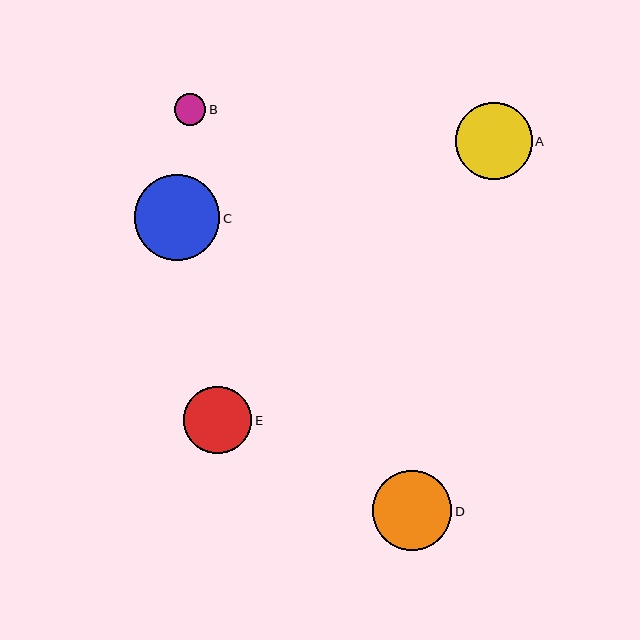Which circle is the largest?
Circle C is the largest with a size of approximately 85 pixels.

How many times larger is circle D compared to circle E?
Circle D is approximately 1.2 times the size of circle E.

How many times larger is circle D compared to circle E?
Circle D is approximately 1.2 times the size of circle E.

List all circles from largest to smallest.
From largest to smallest: C, D, A, E, B.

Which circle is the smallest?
Circle B is the smallest with a size of approximately 31 pixels.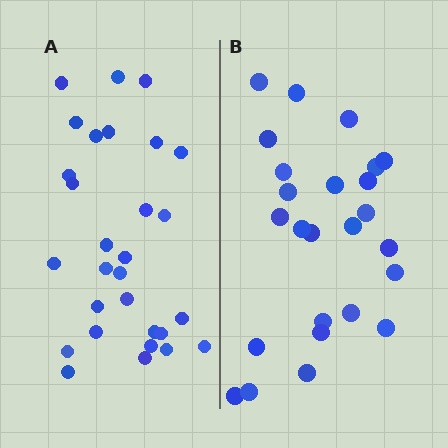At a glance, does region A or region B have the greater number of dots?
Region A (the left region) has more dots.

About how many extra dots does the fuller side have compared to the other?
Region A has about 4 more dots than region B.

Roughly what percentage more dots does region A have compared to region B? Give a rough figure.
About 15% more.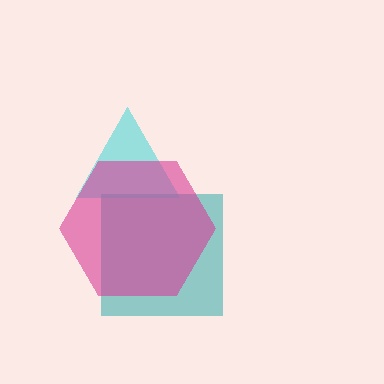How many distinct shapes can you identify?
There are 3 distinct shapes: a teal square, a cyan triangle, a magenta hexagon.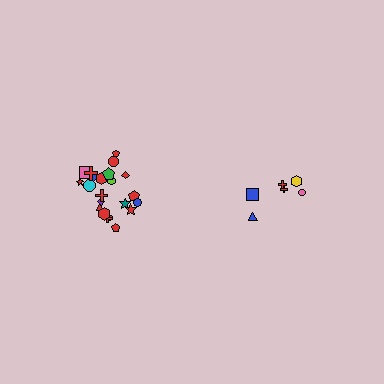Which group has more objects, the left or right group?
The left group.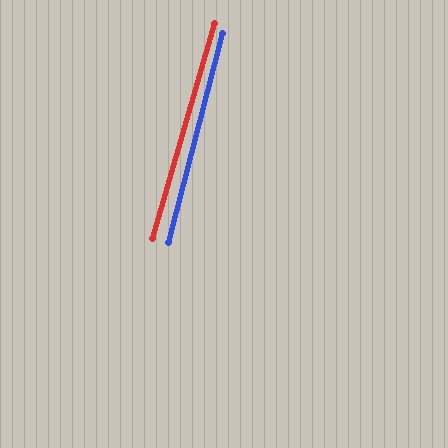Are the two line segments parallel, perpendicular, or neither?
Parallel — their directions differ by only 1.6°.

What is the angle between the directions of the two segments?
Approximately 2 degrees.